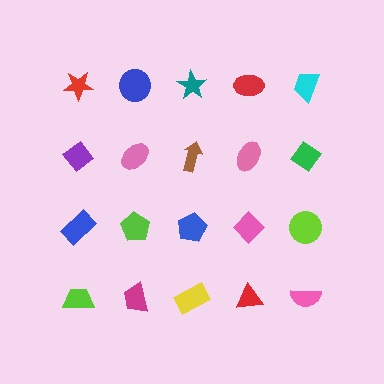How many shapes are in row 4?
5 shapes.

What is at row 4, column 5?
A pink semicircle.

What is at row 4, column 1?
A lime trapezoid.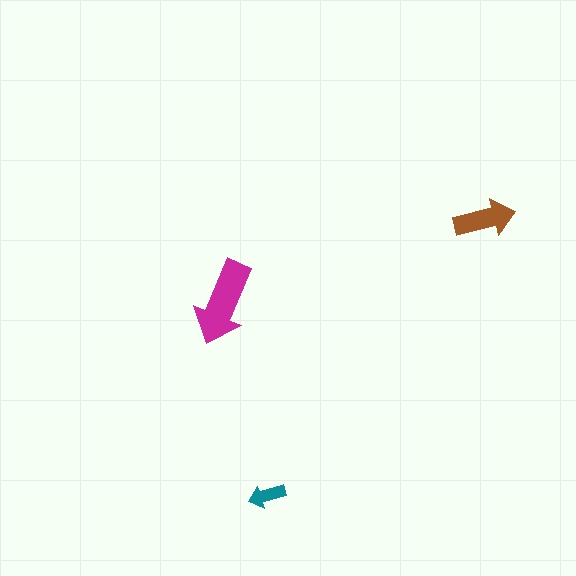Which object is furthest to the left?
The magenta arrow is leftmost.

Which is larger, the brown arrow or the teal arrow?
The brown one.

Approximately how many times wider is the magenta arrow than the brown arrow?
About 1.5 times wider.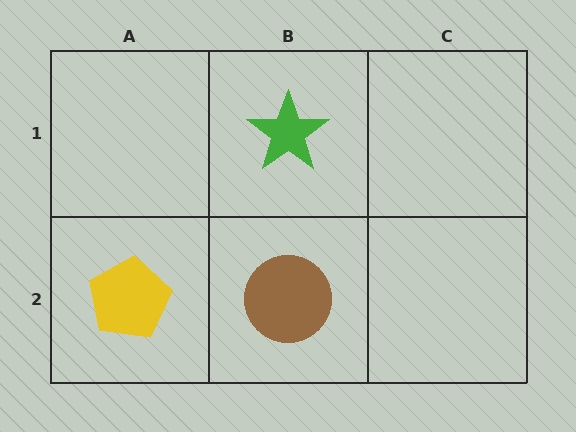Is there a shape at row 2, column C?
No, that cell is empty.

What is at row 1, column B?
A green star.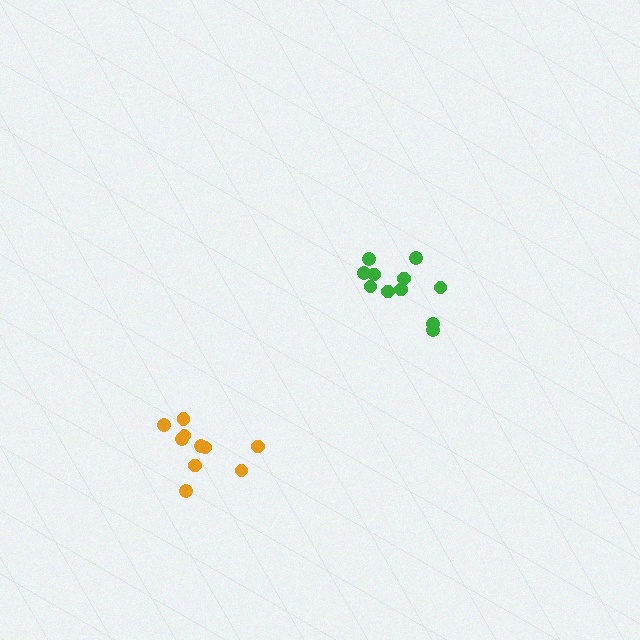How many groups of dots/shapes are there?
There are 2 groups.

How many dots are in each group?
Group 1: 11 dots, Group 2: 10 dots (21 total).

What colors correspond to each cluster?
The clusters are colored: green, orange.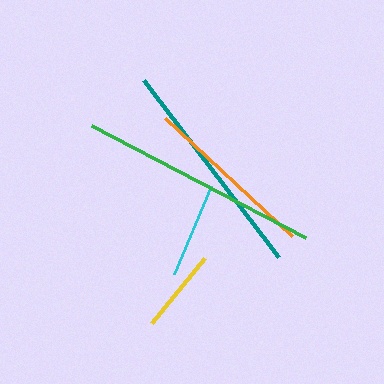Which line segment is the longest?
The green line is the longest at approximately 242 pixels.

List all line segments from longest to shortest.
From longest to shortest: green, teal, orange, cyan, yellow.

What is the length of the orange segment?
The orange segment is approximately 173 pixels long.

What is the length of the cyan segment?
The cyan segment is approximately 96 pixels long.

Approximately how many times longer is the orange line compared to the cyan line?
The orange line is approximately 1.8 times the length of the cyan line.